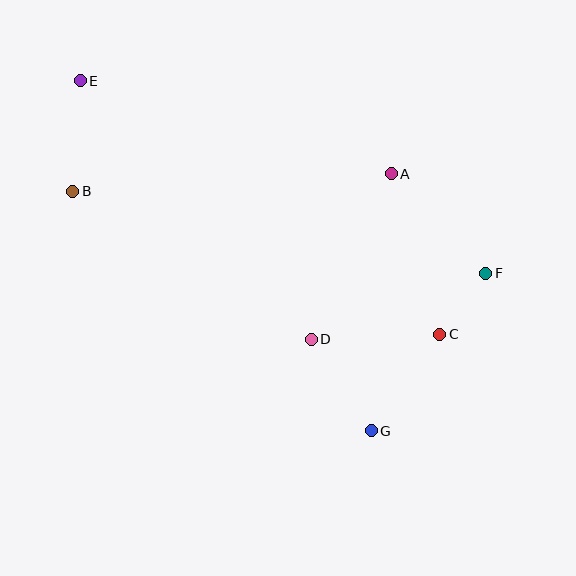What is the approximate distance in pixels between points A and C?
The distance between A and C is approximately 168 pixels.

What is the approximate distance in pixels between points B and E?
The distance between B and E is approximately 111 pixels.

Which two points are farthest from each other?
Points E and G are farthest from each other.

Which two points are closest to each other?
Points C and F are closest to each other.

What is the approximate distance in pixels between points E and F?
The distance between E and F is approximately 449 pixels.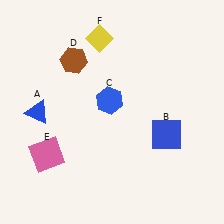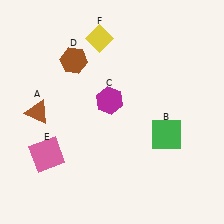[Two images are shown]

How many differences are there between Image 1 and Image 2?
There are 3 differences between the two images.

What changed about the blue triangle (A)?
In Image 1, A is blue. In Image 2, it changed to brown.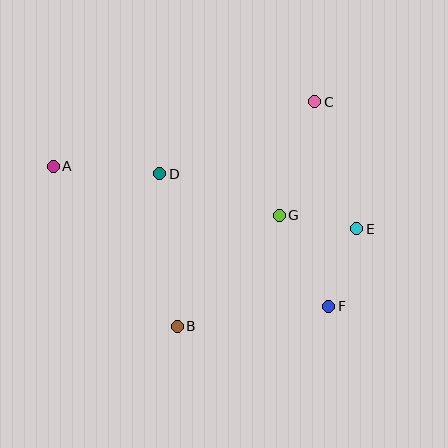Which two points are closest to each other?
Points E and G are closest to each other.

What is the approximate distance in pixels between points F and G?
The distance between F and G is approximately 104 pixels.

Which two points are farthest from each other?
Points A and E are farthest from each other.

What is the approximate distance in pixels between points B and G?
The distance between B and G is approximately 151 pixels.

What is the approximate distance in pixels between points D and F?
The distance between D and F is approximately 215 pixels.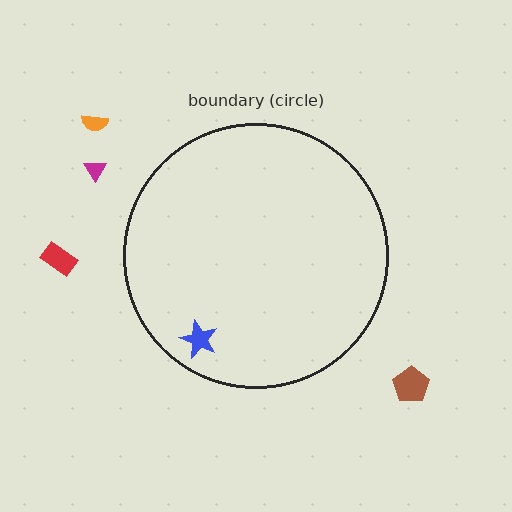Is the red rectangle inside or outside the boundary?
Outside.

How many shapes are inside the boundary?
1 inside, 4 outside.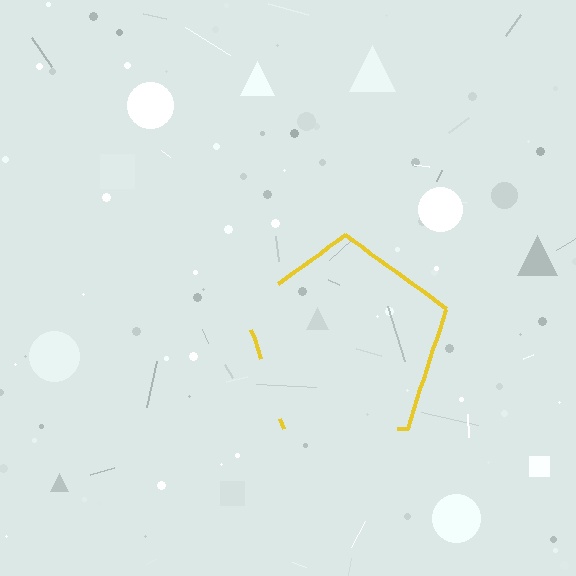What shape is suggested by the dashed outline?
The dashed outline suggests a pentagon.